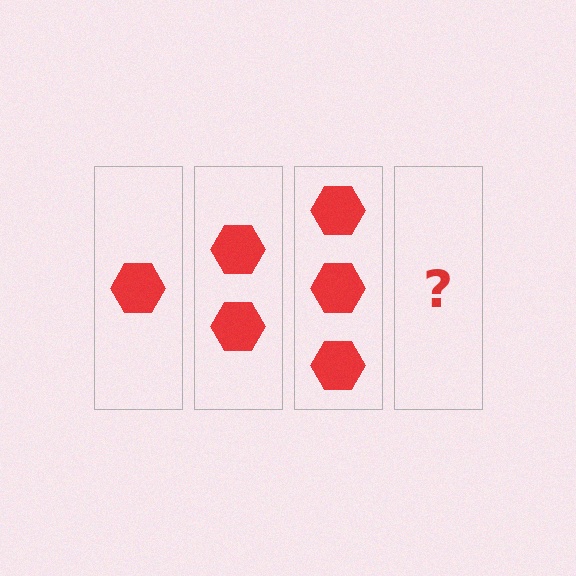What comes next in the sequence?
The next element should be 4 hexagons.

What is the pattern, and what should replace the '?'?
The pattern is that each step adds one more hexagon. The '?' should be 4 hexagons.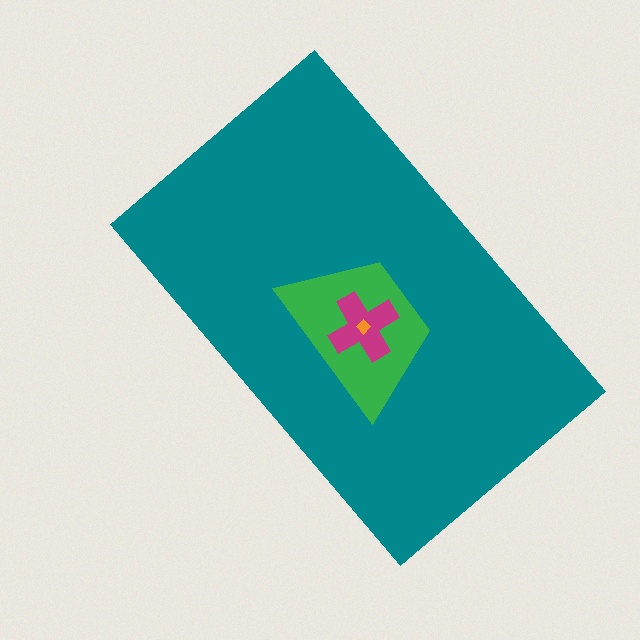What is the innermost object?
The orange diamond.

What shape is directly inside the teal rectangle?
The green trapezoid.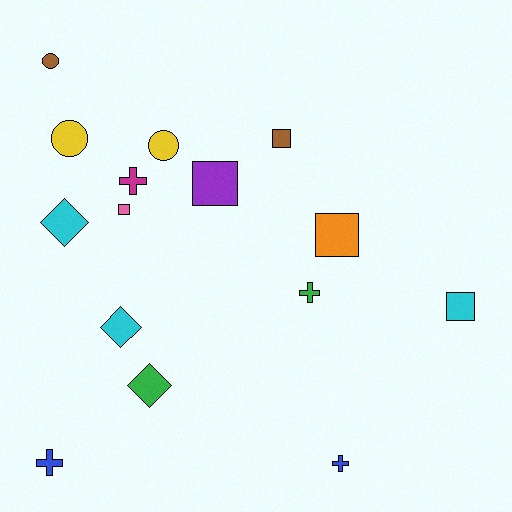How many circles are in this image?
There are 3 circles.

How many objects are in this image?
There are 15 objects.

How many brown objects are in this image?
There are 2 brown objects.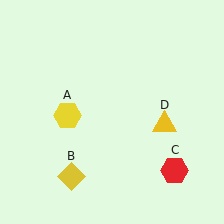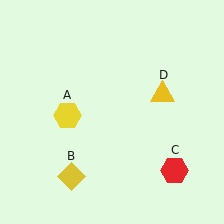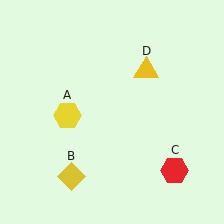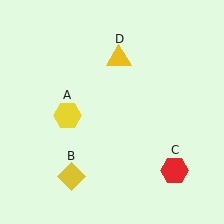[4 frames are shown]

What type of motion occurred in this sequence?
The yellow triangle (object D) rotated counterclockwise around the center of the scene.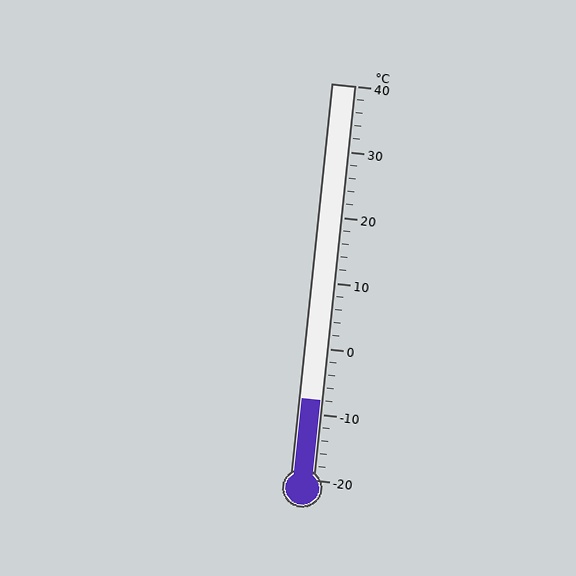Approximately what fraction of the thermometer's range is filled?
The thermometer is filled to approximately 20% of its range.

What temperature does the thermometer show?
The thermometer shows approximately -8°C.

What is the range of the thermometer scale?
The thermometer scale ranges from -20°C to 40°C.